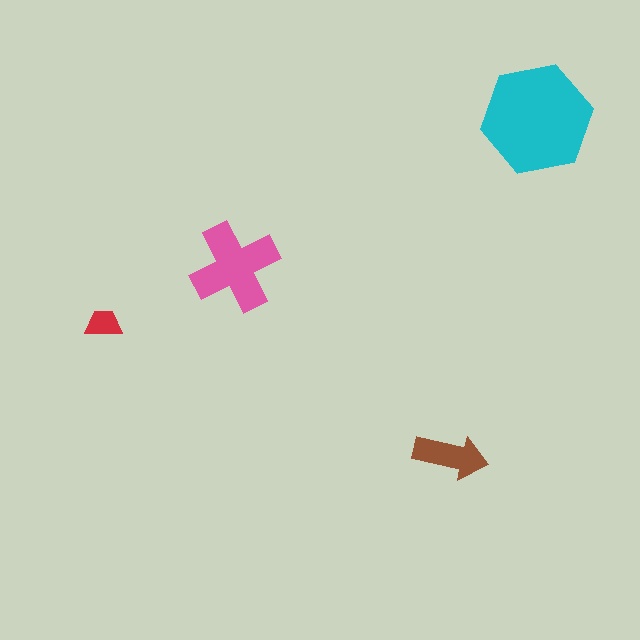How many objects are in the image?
There are 4 objects in the image.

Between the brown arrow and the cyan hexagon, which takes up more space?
The cyan hexagon.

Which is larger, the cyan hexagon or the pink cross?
The cyan hexagon.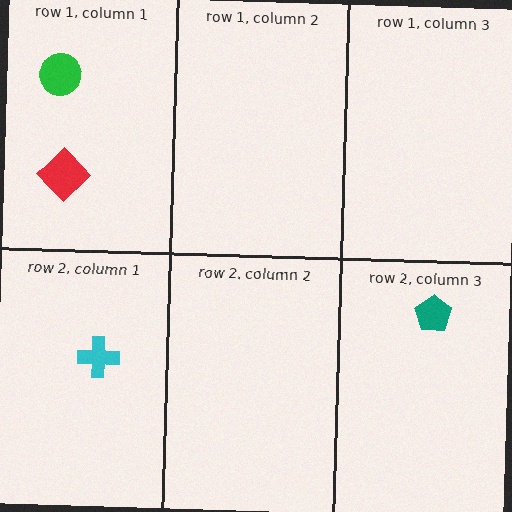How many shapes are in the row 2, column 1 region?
1.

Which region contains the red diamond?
The row 1, column 1 region.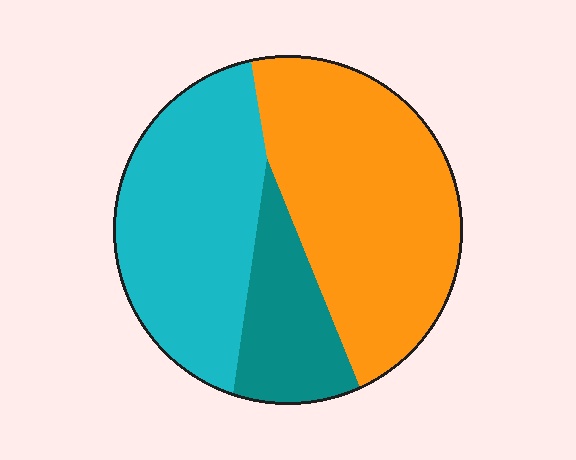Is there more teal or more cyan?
Cyan.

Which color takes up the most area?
Orange, at roughly 45%.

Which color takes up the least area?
Teal, at roughly 15%.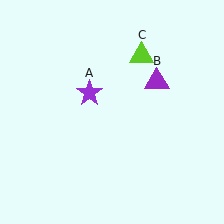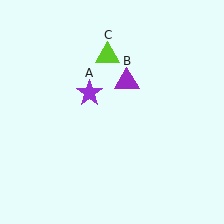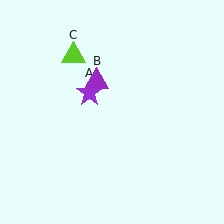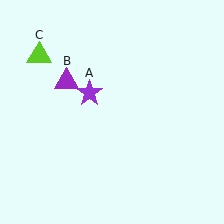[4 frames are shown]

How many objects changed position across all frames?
2 objects changed position: purple triangle (object B), lime triangle (object C).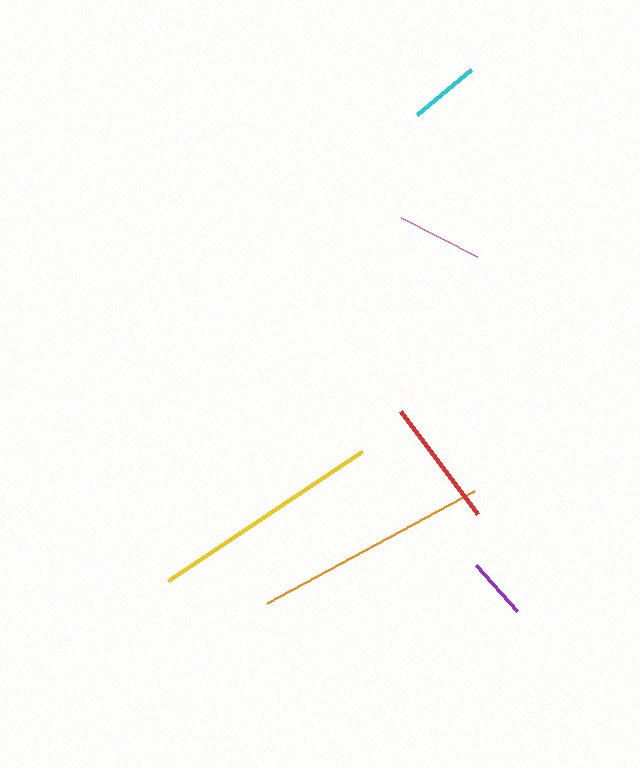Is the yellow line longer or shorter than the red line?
The yellow line is longer than the red line.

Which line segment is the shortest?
The purple line is the shortest at approximately 62 pixels.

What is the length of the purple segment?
The purple segment is approximately 62 pixels long.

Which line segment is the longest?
The orange line is the longest at approximately 235 pixels.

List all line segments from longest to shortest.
From longest to shortest: orange, yellow, red, pink, cyan, purple.